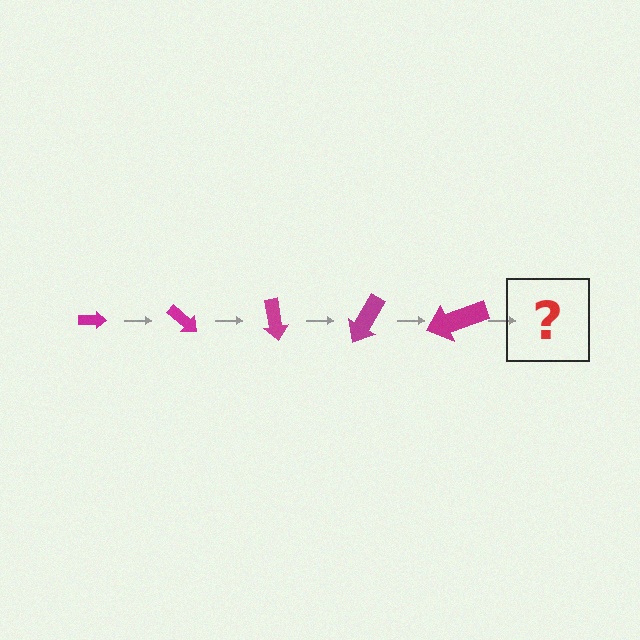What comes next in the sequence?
The next element should be an arrow, larger than the previous one and rotated 200 degrees from the start.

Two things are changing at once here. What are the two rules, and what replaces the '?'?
The two rules are that the arrow grows larger each step and it rotates 40 degrees each step. The '?' should be an arrow, larger than the previous one and rotated 200 degrees from the start.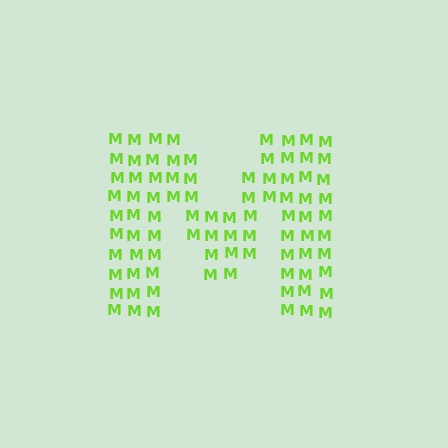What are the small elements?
The small elements are letter M's.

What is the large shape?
The large shape is the letter M.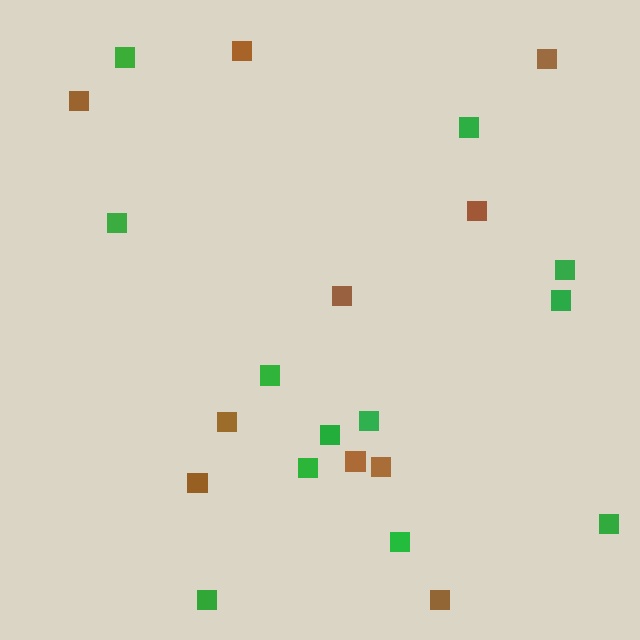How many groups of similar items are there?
There are 2 groups: one group of green squares (12) and one group of brown squares (10).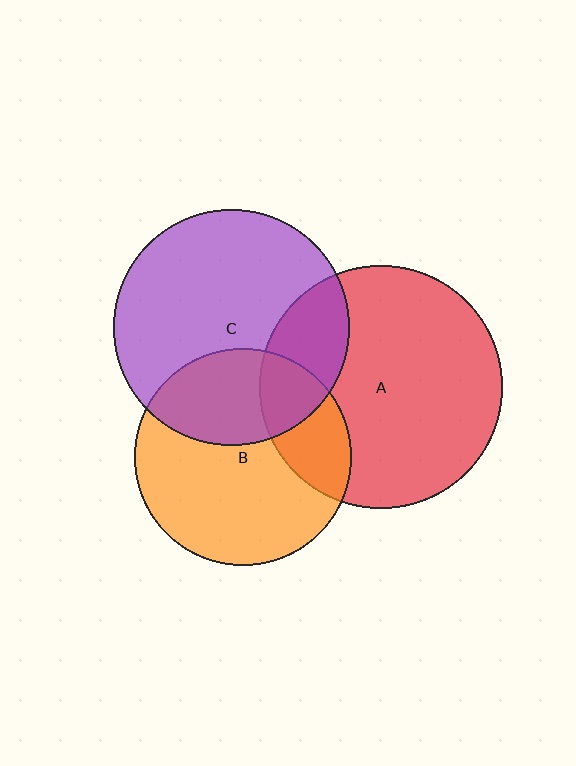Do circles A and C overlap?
Yes.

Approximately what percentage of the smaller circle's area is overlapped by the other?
Approximately 20%.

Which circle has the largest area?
Circle A (red).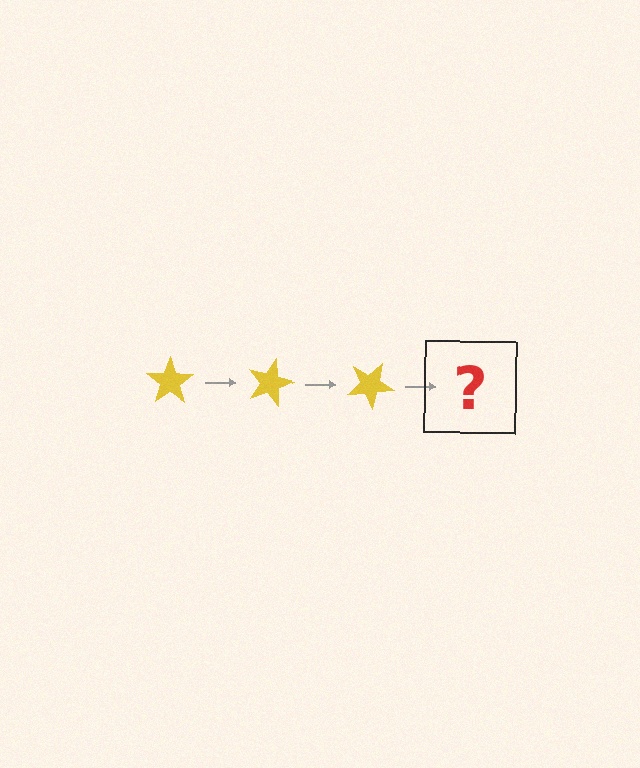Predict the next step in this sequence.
The next step is a yellow star rotated 45 degrees.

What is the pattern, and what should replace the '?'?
The pattern is that the star rotates 15 degrees each step. The '?' should be a yellow star rotated 45 degrees.